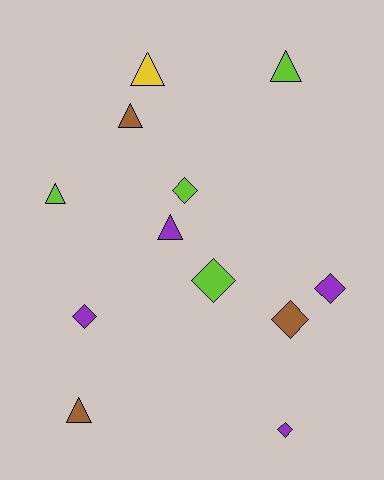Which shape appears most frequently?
Triangle, with 6 objects.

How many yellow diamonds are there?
There are no yellow diamonds.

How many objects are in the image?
There are 12 objects.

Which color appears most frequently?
Purple, with 4 objects.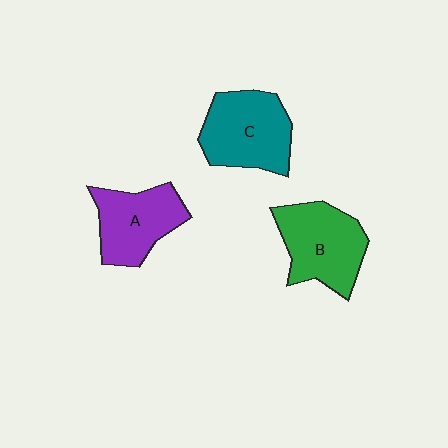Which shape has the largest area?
Shape C (teal).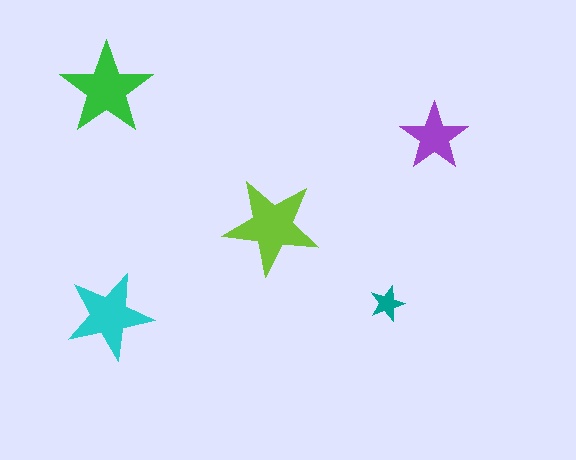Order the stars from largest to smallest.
the lime one, the green one, the cyan one, the purple one, the teal one.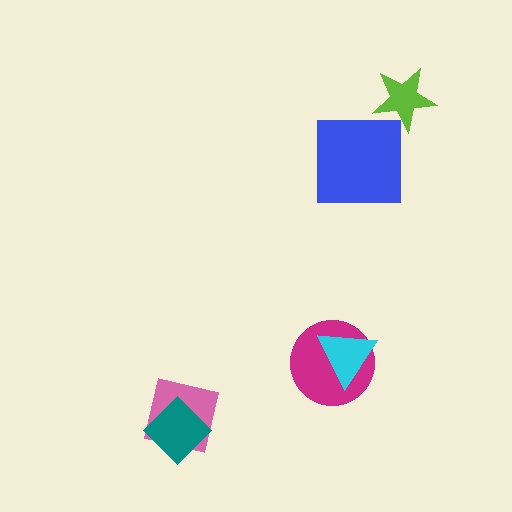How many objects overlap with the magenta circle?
1 object overlaps with the magenta circle.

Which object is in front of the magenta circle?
The cyan triangle is in front of the magenta circle.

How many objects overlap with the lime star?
0 objects overlap with the lime star.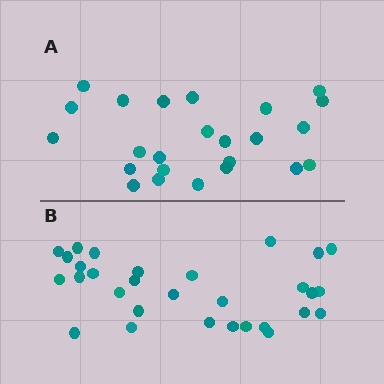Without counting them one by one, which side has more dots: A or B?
Region B (the bottom region) has more dots.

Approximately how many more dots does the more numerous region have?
Region B has about 6 more dots than region A.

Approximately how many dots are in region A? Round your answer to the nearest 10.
About 20 dots. (The exact count is 24, which rounds to 20.)